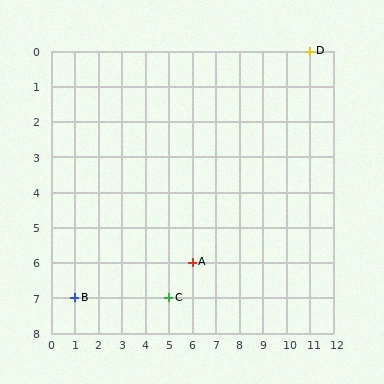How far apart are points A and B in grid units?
Points A and B are 5 columns and 1 row apart (about 5.1 grid units diagonally).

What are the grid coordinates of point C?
Point C is at grid coordinates (5, 7).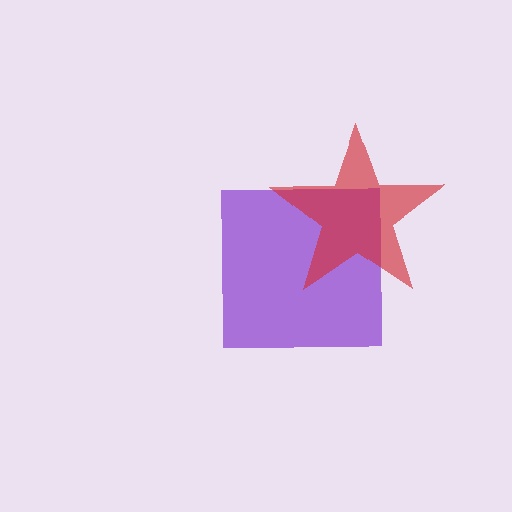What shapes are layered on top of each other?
The layered shapes are: a purple square, a red star.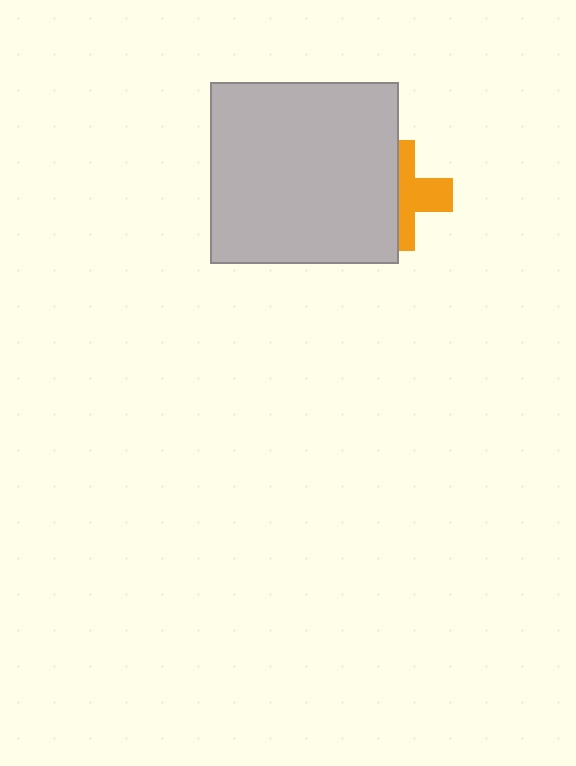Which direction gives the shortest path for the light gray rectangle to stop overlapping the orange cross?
Moving left gives the shortest separation.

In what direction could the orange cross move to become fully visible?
The orange cross could move right. That would shift it out from behind the light gray rectangle entirely.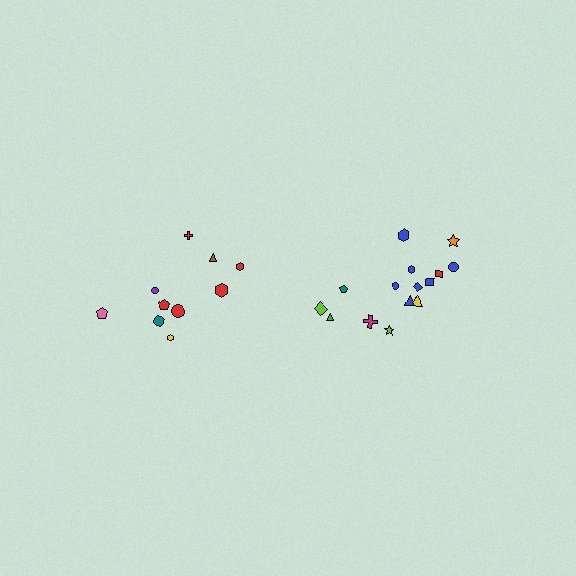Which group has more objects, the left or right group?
The right group.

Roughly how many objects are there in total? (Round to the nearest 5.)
Roughly 25 objects in total.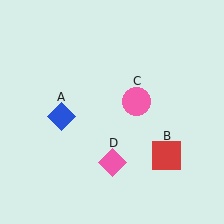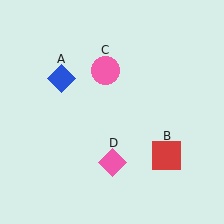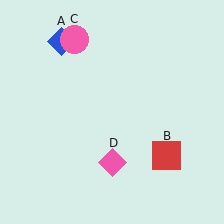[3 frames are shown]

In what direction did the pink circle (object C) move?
The pink circle (object C) moved up and to the left.